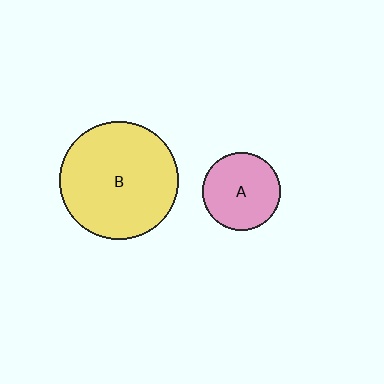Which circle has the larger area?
Circle B (yellow).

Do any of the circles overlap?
No, none of the circles overlap.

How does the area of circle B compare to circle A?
Approximately 2.3 times.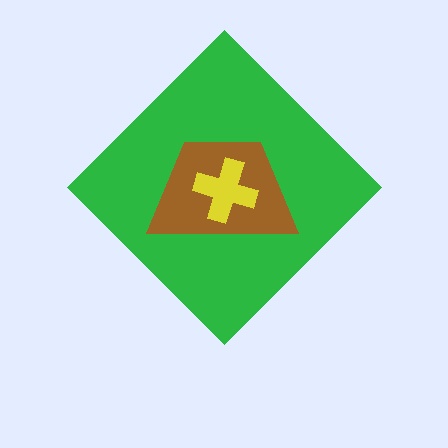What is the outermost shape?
The green diamond.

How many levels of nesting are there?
3.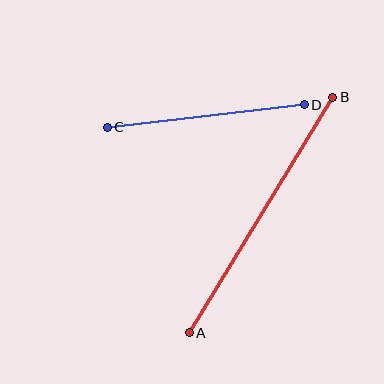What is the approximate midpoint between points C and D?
The midpoint is at approximately (206, 116) pixels.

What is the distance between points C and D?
The distance is approximately 199 pixels.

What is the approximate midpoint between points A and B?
The midpoint is at approximately (261, 215) pixels.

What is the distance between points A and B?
The distance is approximately 276 pixels.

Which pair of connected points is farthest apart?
Points A and B are farthest apart.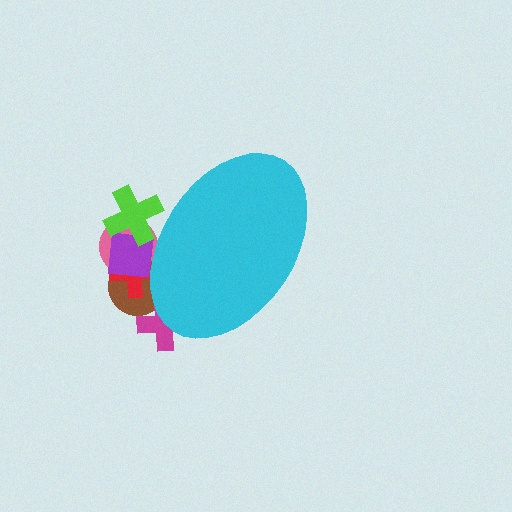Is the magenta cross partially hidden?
Yes, the magenta cross is partially hidden behind the cyan ellipse.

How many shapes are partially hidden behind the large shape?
6 shapes are partially hidden.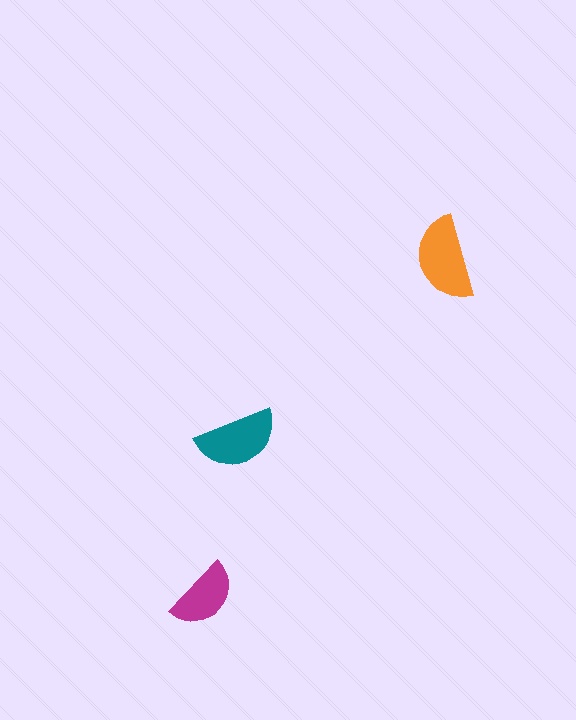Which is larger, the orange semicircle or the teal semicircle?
The orange one.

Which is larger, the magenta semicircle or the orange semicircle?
The orange one.